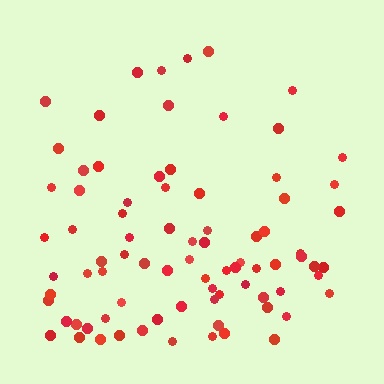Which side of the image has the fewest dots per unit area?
The top.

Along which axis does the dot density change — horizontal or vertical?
Vertical.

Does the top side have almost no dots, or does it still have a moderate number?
Still a moderate number, just noticeably fewer than the bottom.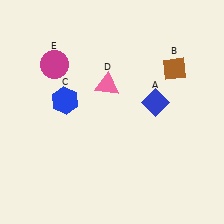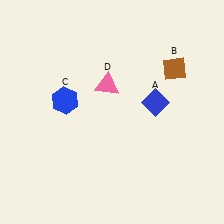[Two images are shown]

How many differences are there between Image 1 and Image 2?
There is 1 difference between the two images.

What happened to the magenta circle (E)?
The magenta circle (E) was removed in Image 2. It was in the top-left area of Image 1.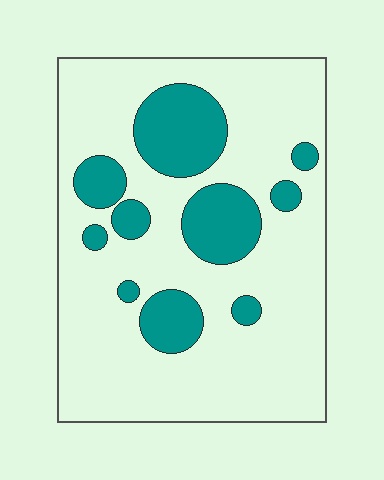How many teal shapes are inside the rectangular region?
10.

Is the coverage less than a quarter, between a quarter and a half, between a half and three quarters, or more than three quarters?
Less than a quarter.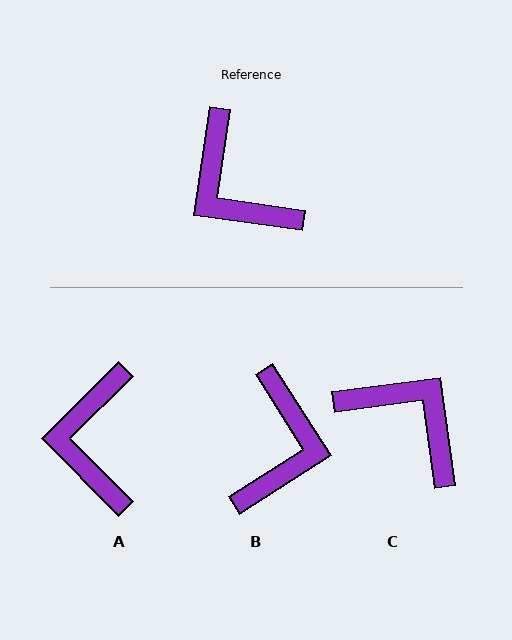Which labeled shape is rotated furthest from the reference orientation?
C, about 164 degrees away.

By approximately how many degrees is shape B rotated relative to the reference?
Approximately 131 degrees counter-clockwise.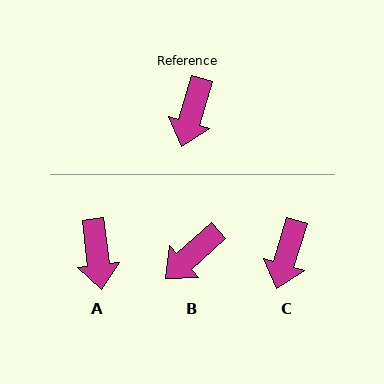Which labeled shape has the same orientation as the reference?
C.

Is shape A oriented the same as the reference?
No, it is off by about 23 degrees.